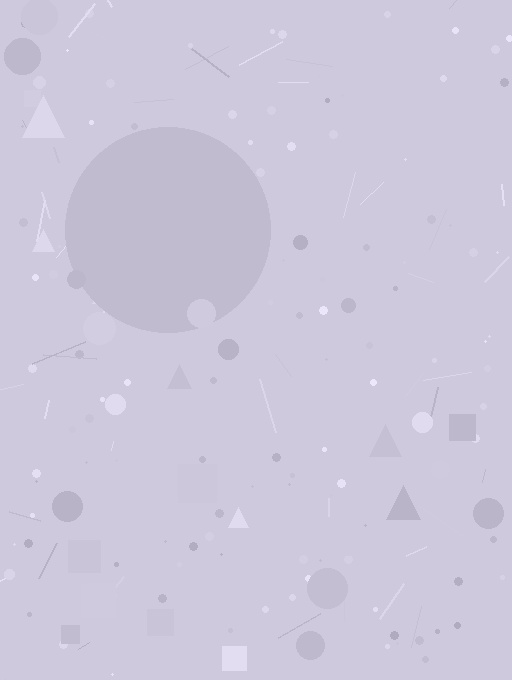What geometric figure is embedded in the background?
A circle is embedded in the background.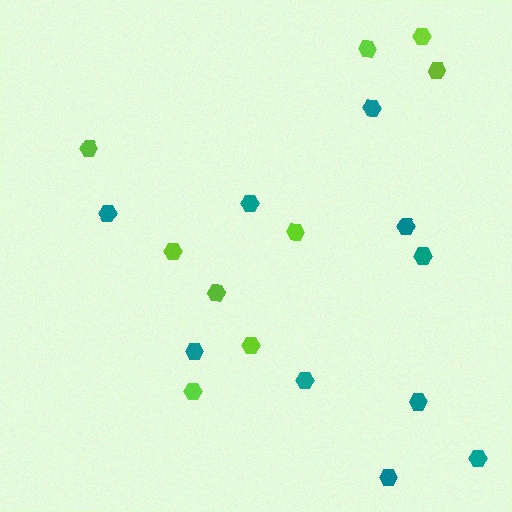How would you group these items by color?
There are 2 groups: one group of lime hexagons (9) and one group of teal hexagons (10).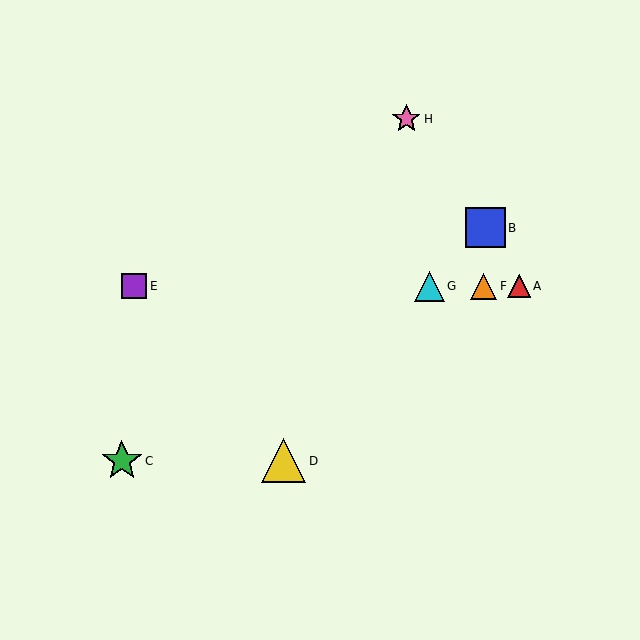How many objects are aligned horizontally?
4 objects (A, E, F, G) are aligned horizontally.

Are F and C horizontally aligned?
No, F is at y≈286 and C is at y≈461.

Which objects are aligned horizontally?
Objects A, E, F, G are aligned horizontally.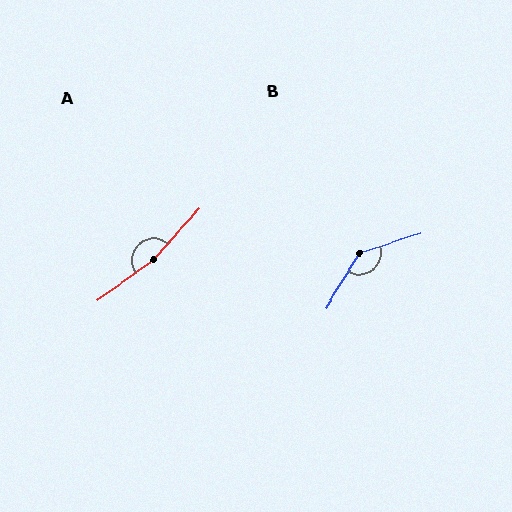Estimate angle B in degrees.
Approximately 140 degrees.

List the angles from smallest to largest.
B (140°), A (169°).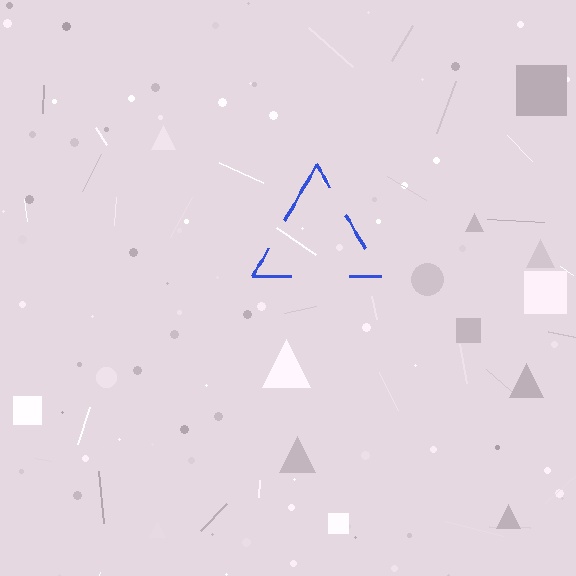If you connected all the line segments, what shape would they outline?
They would outline a triangle.